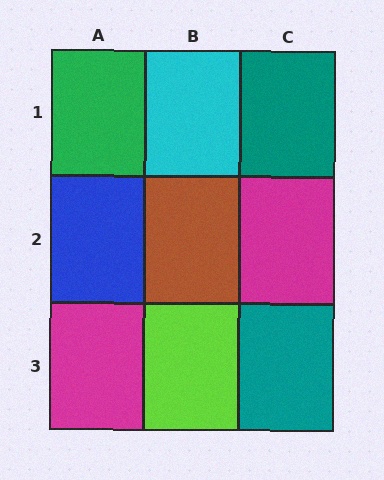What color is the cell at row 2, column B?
Brown.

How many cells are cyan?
1 cell is cyan.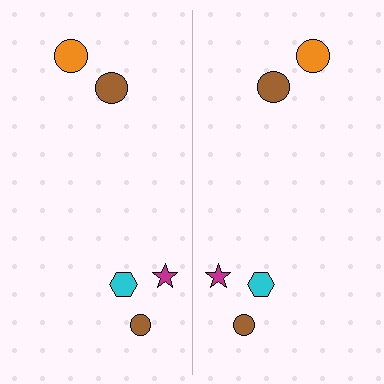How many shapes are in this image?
There are 10 shapes in this image.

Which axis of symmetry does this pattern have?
The pattern has a vertical axis of symmetry running through the center of the image.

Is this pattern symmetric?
Yes, this pattern has bilateral (reflection) symmetry.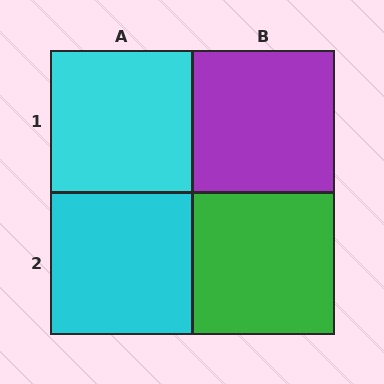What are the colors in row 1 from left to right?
Cyan, purple.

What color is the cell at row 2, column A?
Cyan.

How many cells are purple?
1 cell is purple.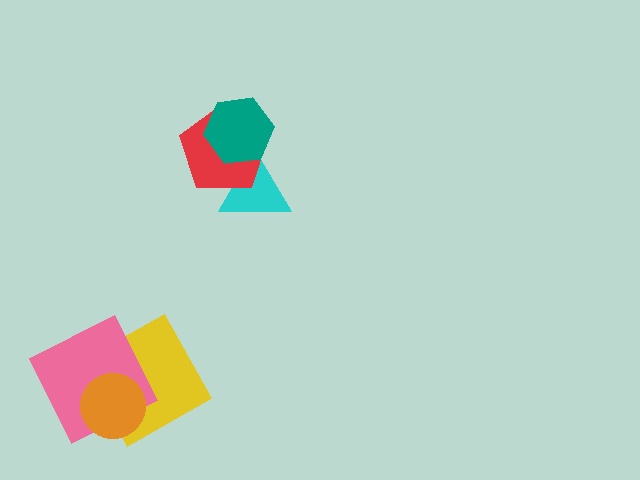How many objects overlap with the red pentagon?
2 objects overlap with the red pentagon.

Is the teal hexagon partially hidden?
No, no other shape covers it.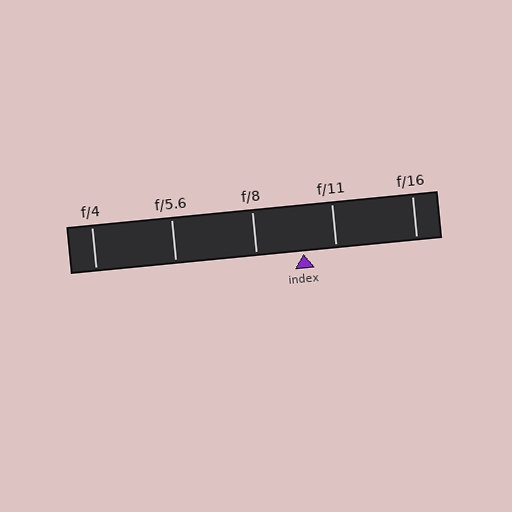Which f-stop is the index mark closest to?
The index mark is closest to f/11.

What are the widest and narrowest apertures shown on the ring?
The widest aperture shown is f/4 and the narrowest is f/16.